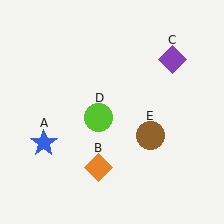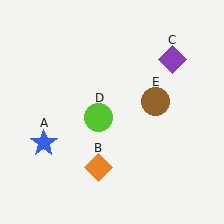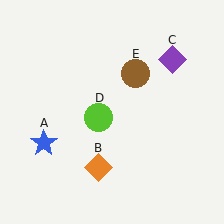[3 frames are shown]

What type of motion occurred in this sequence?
The brown circle (object E) rotated counterclockwise around the center of the scene.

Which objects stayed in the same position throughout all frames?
Blue star (object A) and orange diamond (object B) and purple diamond (object C) and lime circle (object D) remained stationary.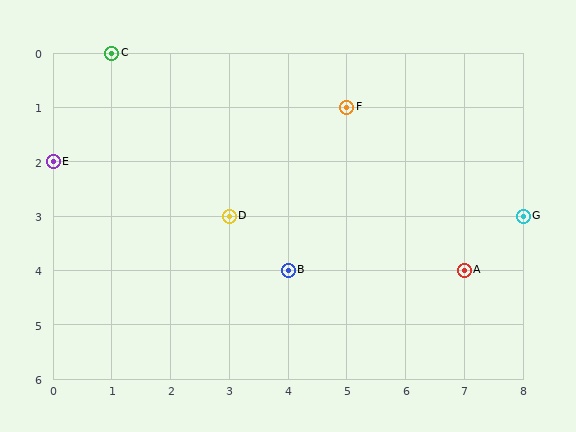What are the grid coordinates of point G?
Point G is at grid coordinates (8, 3).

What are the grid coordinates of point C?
Point C is at grid coordinates (1, 0).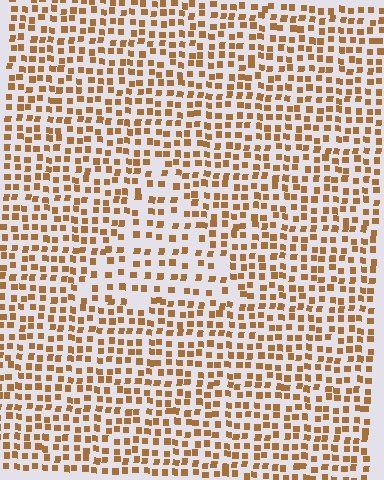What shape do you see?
I see a triangle.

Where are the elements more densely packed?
The elements are more densely packed outside the triangle boundary.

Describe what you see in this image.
The image contains small brown elements arranged at two different densities. A triangle-shaped region is visible where the elements are less densely packed than the surrounding area.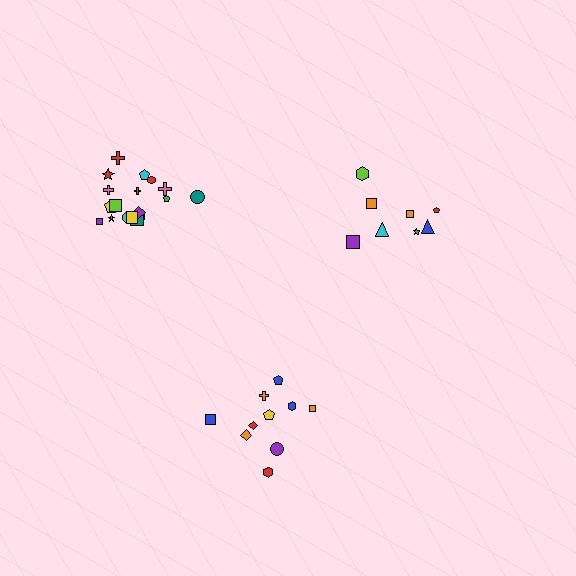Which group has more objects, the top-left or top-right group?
The top-left group.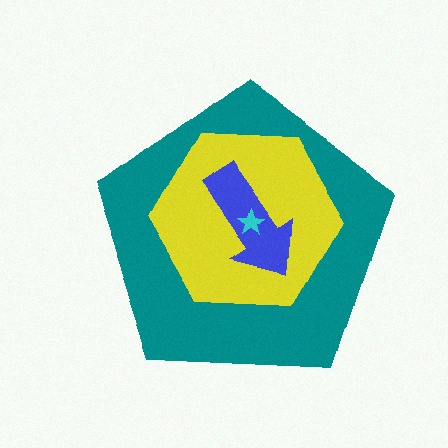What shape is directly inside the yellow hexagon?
The blue arrow.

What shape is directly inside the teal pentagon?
The yellow hexagon.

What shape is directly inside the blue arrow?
The cyan star.